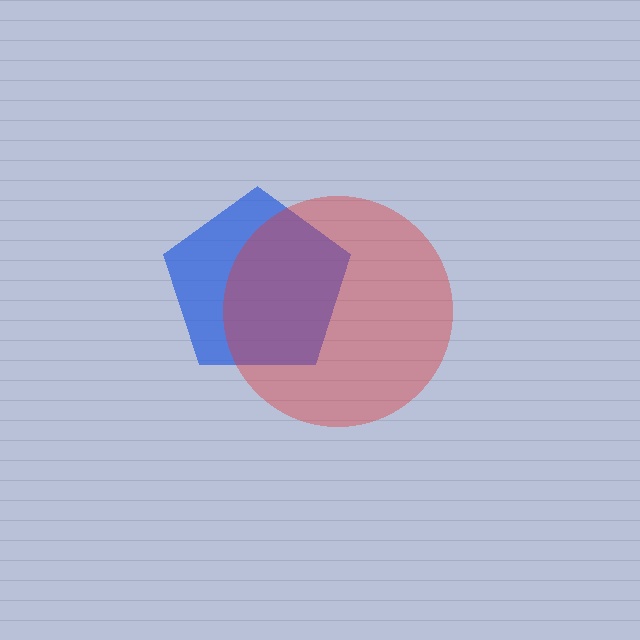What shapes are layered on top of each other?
The layered shapes are: a blue pentagon, a red circle.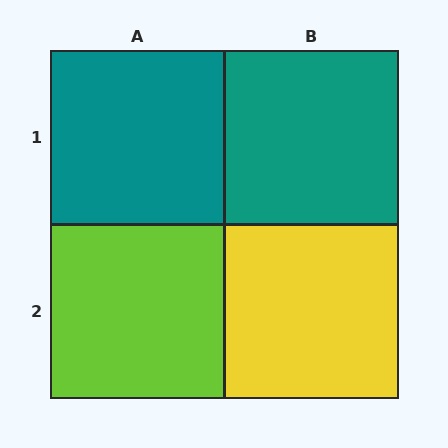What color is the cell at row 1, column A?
Teal.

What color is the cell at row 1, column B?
Teal.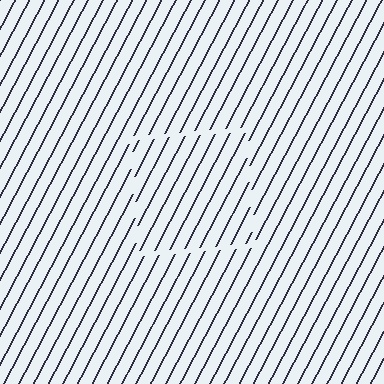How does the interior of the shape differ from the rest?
The interior of the shape contains the same grating, shifted by half a period — the contour is defined by the phase discontinuity where line-ends from the inner and outer gratings abut.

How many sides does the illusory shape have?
4 sides — the line-ends trace a square.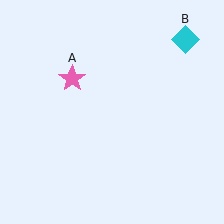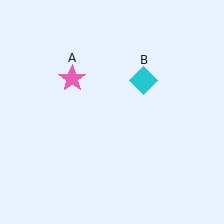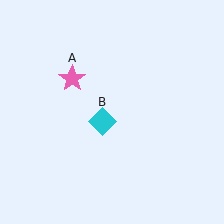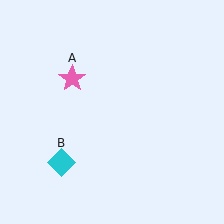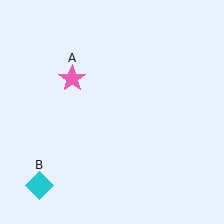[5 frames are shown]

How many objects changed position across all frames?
1 object changed position: cyan diamond (object B).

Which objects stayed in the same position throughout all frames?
Pink star (object A) remained stationary.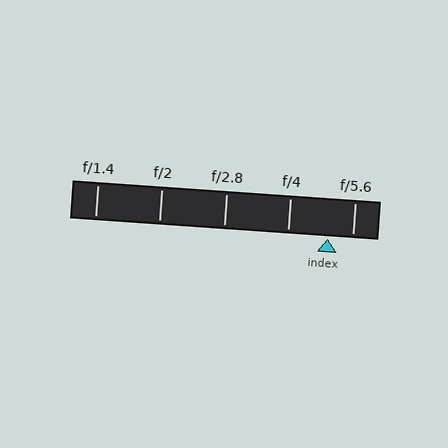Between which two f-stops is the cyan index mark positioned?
The index mark is between f/4 and f/5.6.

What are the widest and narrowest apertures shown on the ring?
The widest aperture shown is f/1.4 and the narrowest is f/5.6.